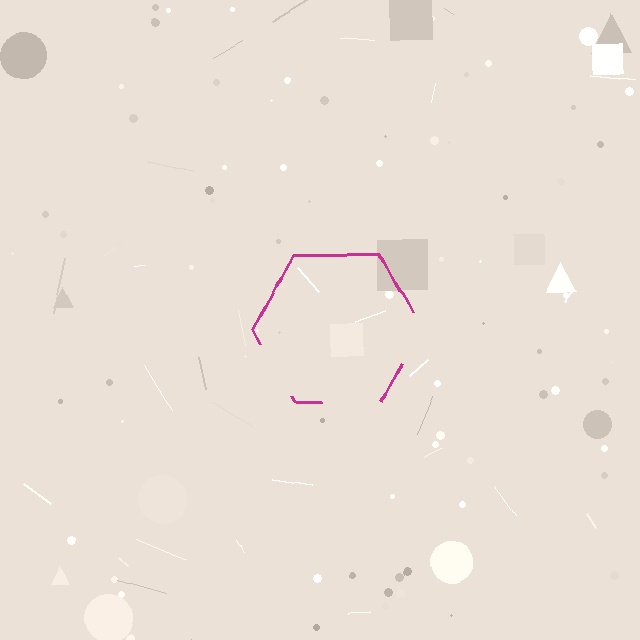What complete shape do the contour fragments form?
The contour fragments form a hexagon.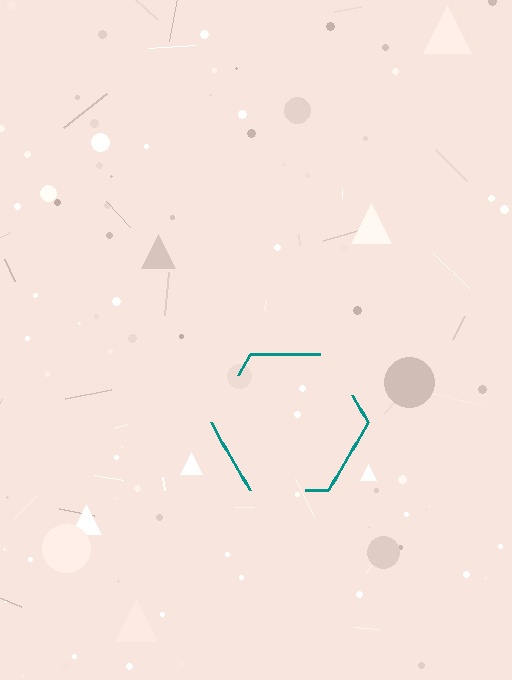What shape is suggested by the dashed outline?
The dashed outline suggests a hexagon.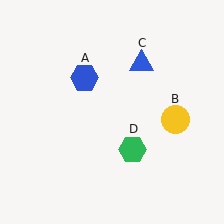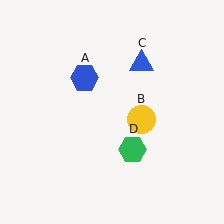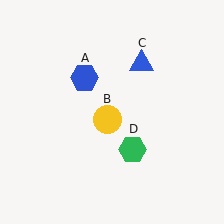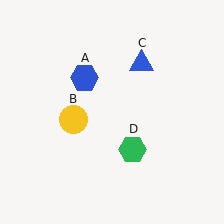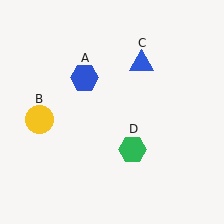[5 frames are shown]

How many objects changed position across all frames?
1 object changed position: yellow circle (object B).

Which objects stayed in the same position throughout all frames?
Blue hexagon (object A) and blue triangle (object C) and green hexagon (object D) remained stationary.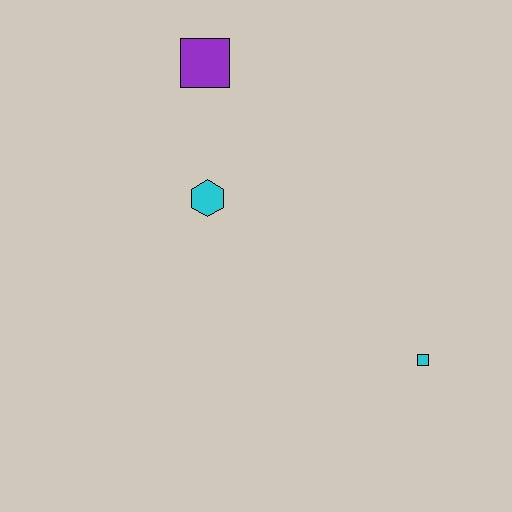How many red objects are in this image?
There are no red objects.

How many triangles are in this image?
There are no triangles.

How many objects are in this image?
There are 3 objects.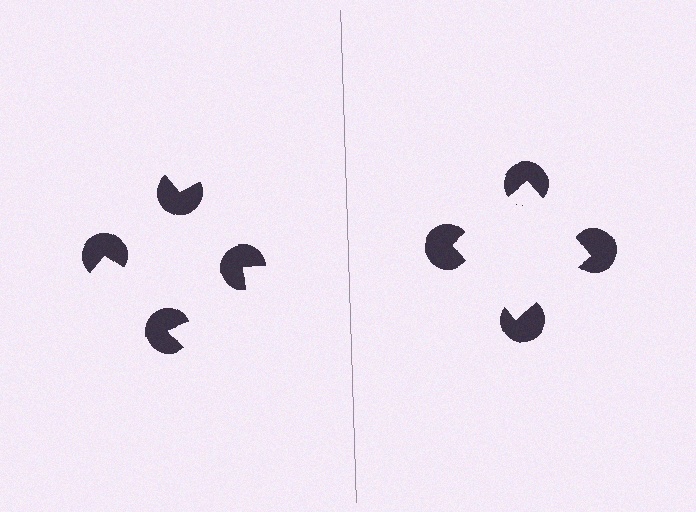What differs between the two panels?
The pac-man discs are positioned identically on both sides; only the wedge orientations differ. On the right they align to a square; on the left they are misaligned.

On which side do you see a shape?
An illusory square appears on the right side. On the left side the wedge cuts are rotated, so no coherent shape forms.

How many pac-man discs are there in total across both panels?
8 — 4 on each side.